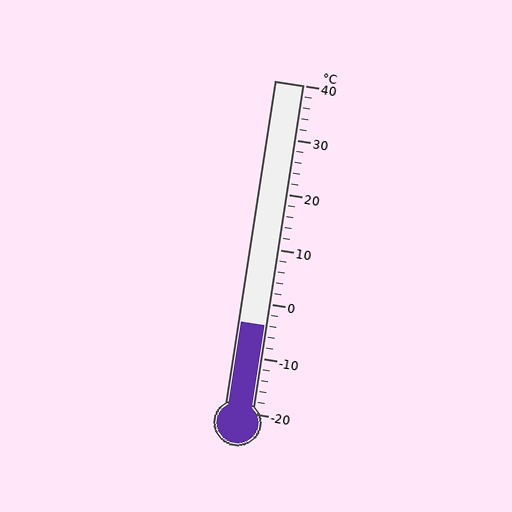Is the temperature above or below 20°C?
The temperature is below 20°C.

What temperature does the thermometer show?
The thermometer shows approximately -4°C.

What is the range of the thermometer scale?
The thermometer scale ranges from -20°C to 40°C.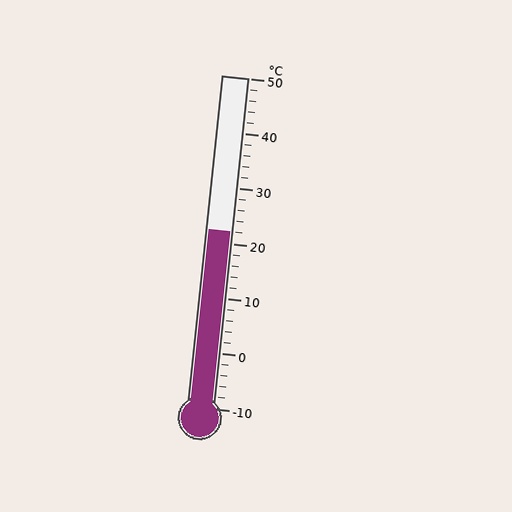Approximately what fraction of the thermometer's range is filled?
The thermometer is filled to approximately 55% of its range.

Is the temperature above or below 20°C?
The temperature is above 20°C.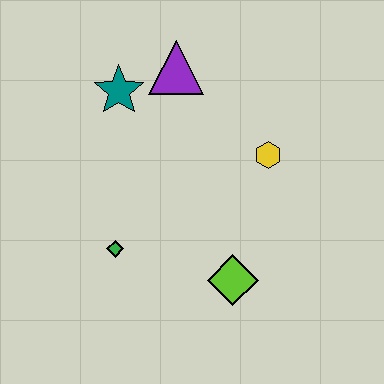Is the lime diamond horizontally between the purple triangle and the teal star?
No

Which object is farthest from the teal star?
The lime diamond is farthest from the teal star.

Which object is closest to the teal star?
The purple triangle is closest to the teal star.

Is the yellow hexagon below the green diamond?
No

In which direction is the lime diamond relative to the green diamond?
The lime diamond is to the right of the green diamond.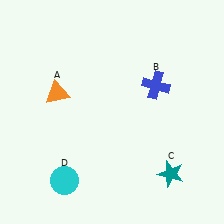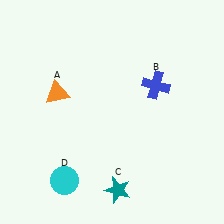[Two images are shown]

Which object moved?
The teal star (C) moved left.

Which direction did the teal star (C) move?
The teal star (C) moved left.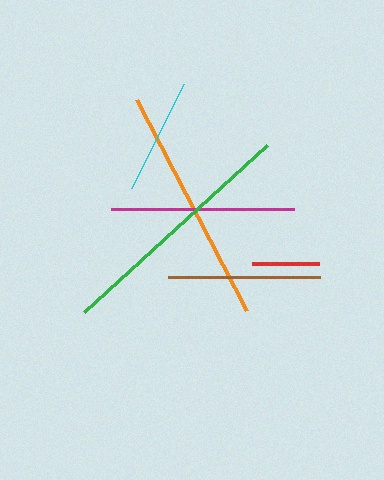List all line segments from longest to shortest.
From longest to shortest: green, orange, magenta, brown, cyan, red.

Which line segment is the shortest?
The red line is the shortest at approximately 67 pixels.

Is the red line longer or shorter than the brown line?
The brown line is longer than the red line.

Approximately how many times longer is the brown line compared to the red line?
The brown line is approximately 2.3 times the length of the red line.